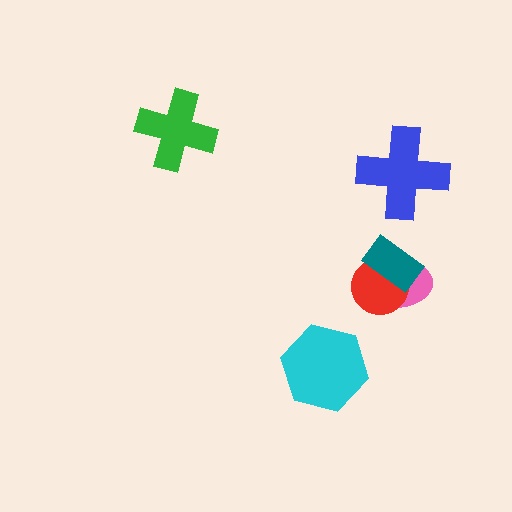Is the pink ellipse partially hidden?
Yes, it is partially covered by another shape.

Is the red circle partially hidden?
Yes, it is partially covered by another shape.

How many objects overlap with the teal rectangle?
2 objects overlap with the teal rectangle.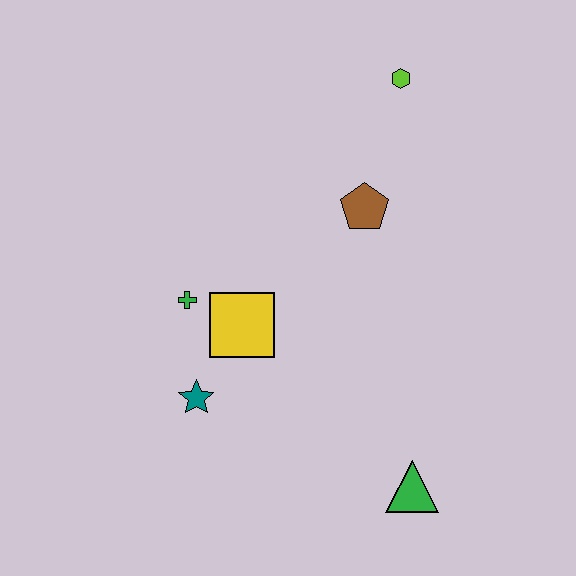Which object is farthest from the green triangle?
The lime hexagon is farthest from the green triangle.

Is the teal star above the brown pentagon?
No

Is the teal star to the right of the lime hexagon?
No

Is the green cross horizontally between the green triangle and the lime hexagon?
No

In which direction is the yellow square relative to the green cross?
The yellow square is to the right of the green cross.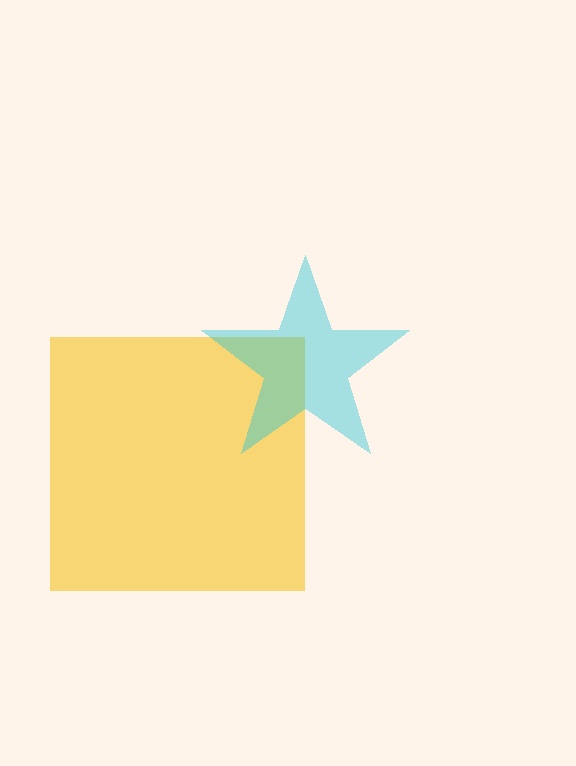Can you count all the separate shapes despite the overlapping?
Yes, there are 2 separate shapes.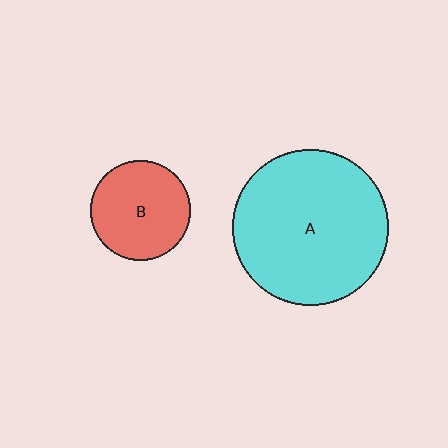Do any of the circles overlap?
No, none of the circles overlap.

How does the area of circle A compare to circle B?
Approximately 2.4 times.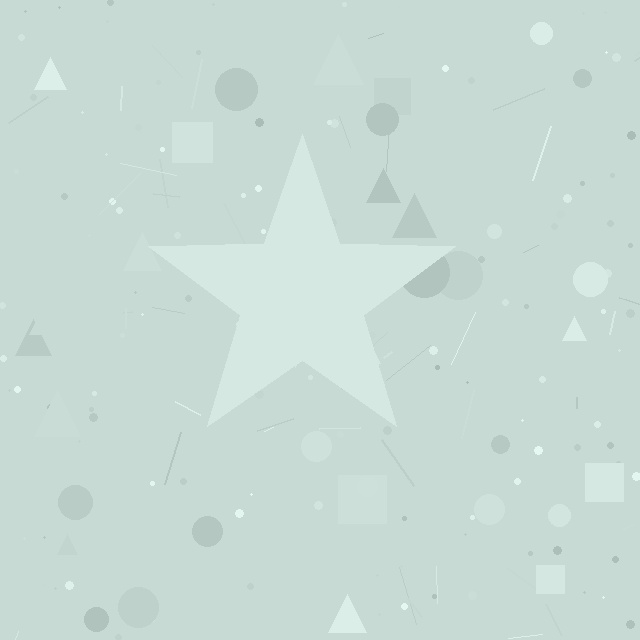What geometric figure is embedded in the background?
A star is embedded in the background.